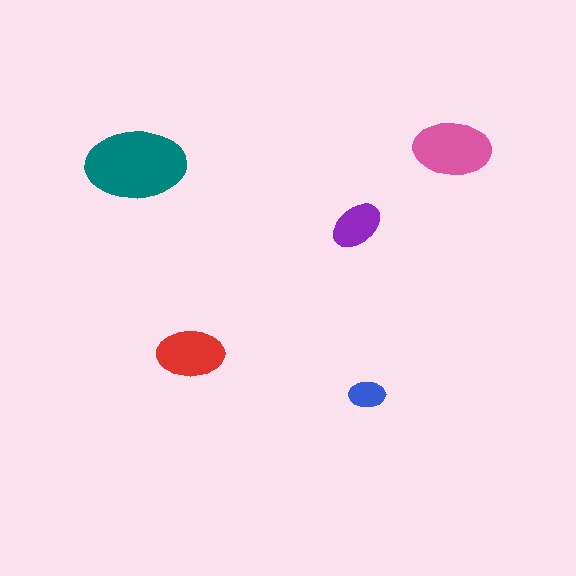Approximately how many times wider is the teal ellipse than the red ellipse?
About 1.5 times wider.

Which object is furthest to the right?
The pink ellipse is rightmost.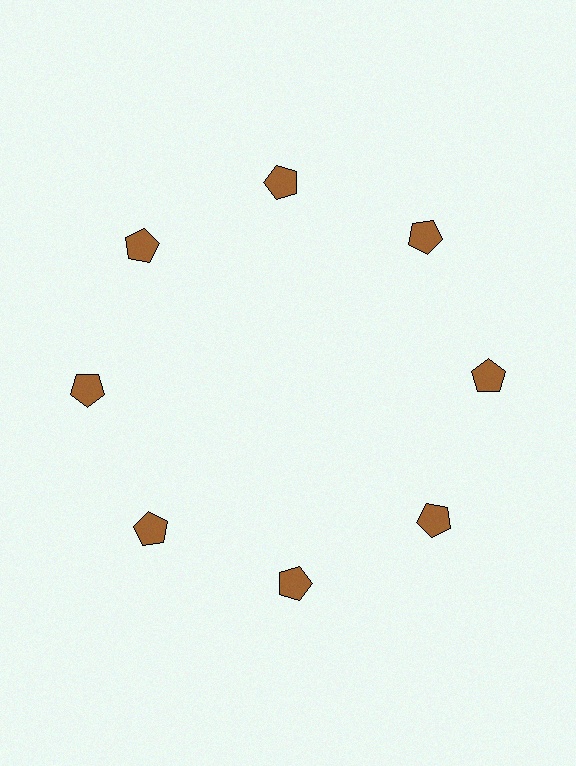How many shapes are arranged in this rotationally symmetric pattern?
There are 8 shapes, arranged in 8 groups of 1.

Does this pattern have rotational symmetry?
Yes, this pattern has 8-fold rotational symmetry. It looks the same after rotating 45 degrees around the center.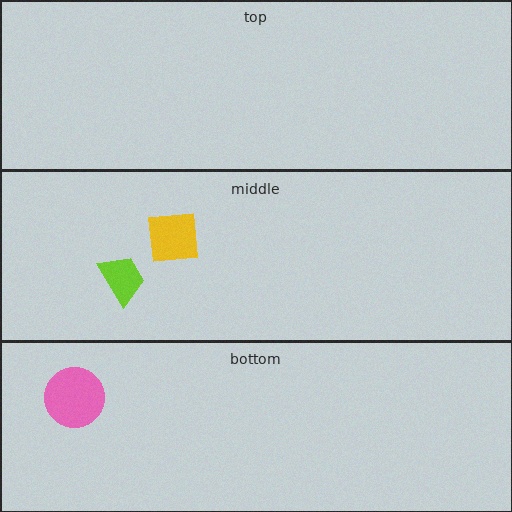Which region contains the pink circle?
The bottom region.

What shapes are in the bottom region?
The pink circle.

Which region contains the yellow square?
The middle region.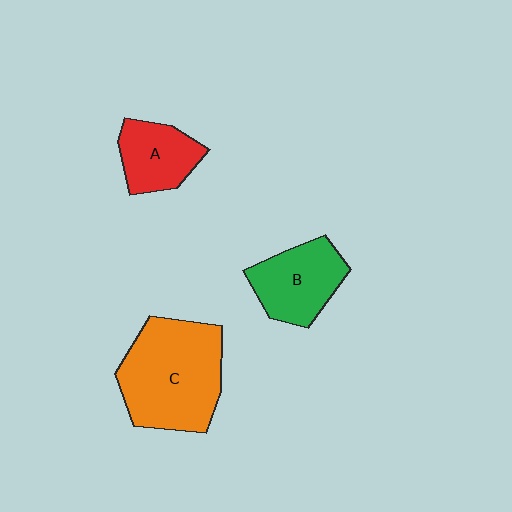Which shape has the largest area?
Shape C (orange).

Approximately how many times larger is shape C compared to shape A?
Approximately 2.1 times.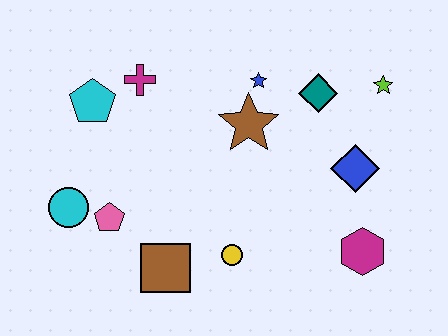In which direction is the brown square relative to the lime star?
The brown square is to the left of the lime star.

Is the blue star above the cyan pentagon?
Yes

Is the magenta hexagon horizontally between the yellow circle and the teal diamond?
No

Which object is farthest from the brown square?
The lime star is farthest from the brown square.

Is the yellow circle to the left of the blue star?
Yes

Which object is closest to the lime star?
The teal diamond is closest to the lime star.